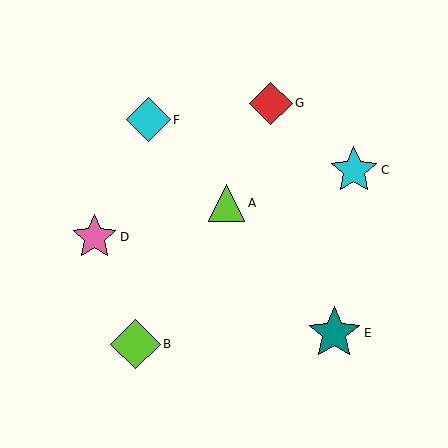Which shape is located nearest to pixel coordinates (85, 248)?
The pink star (labeled D) at (94, 237) is nearest to that location.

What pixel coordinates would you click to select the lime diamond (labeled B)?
Click at (136, 344) to select the lime diamond B.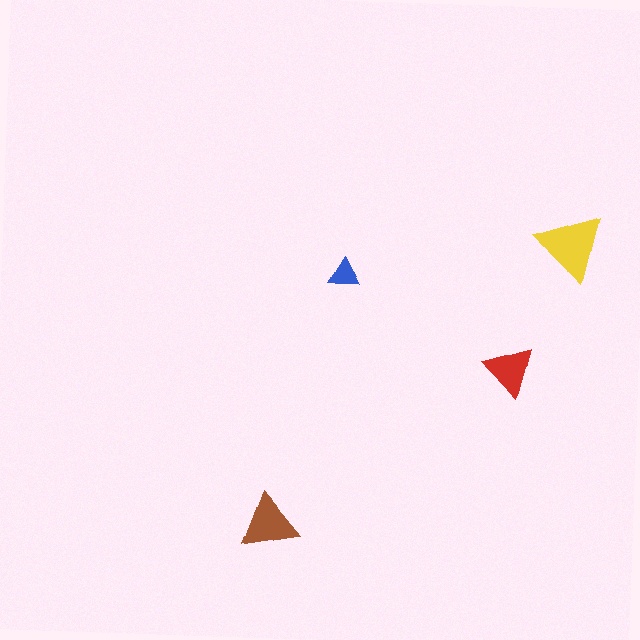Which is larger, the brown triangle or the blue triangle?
The brown one.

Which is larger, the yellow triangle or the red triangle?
The yellow one.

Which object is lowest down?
The brown triangle is bottommost.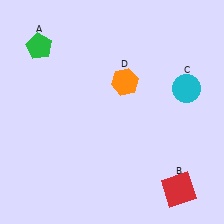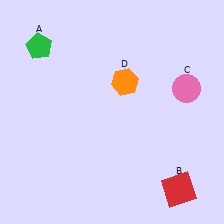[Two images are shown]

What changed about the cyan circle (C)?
In Image 1, C is cyan. In Image 2, it changed to pink.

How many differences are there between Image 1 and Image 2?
There is 1 difference between the two images.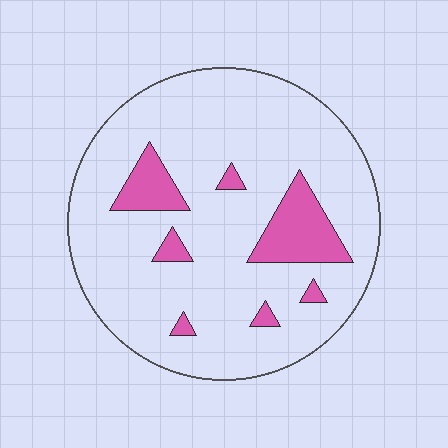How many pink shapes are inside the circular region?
7.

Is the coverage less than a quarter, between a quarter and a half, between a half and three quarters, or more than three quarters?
Less than a quarter.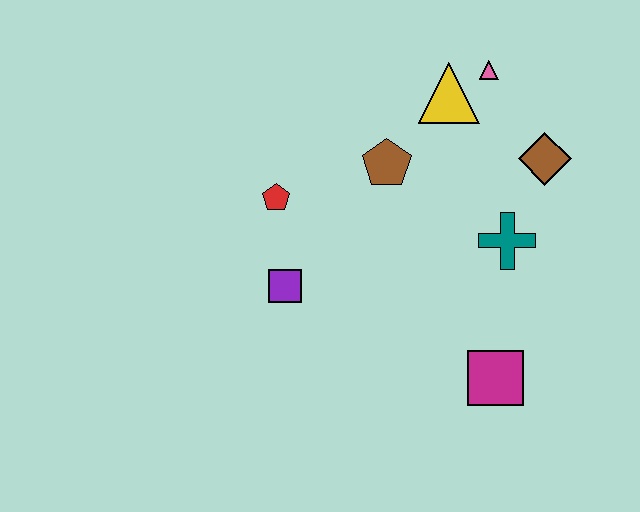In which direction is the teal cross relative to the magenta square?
The teal cross is above the magenta square.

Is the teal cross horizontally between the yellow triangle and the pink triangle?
No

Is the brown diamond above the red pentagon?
Yes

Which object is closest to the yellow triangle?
The pink triangle is closest to the yellow triangle.